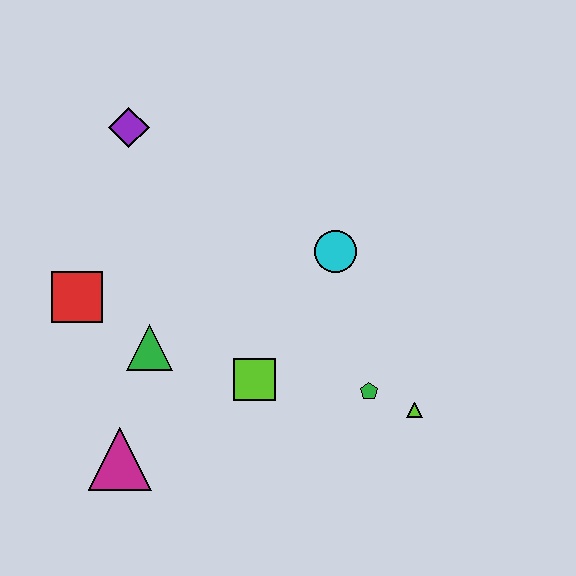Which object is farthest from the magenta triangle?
The purple diamond is farthest from the magenta triangle.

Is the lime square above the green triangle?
No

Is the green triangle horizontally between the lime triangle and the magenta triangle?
Yes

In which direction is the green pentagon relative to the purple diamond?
The green pentagon is below the purple diamond.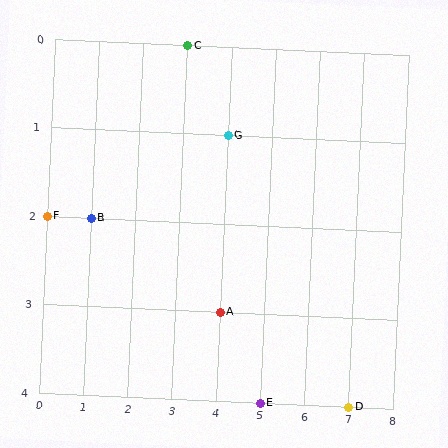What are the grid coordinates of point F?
Point F is at grid coordinates (0, 2).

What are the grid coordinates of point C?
Point C is at grid coordinates (3, 0).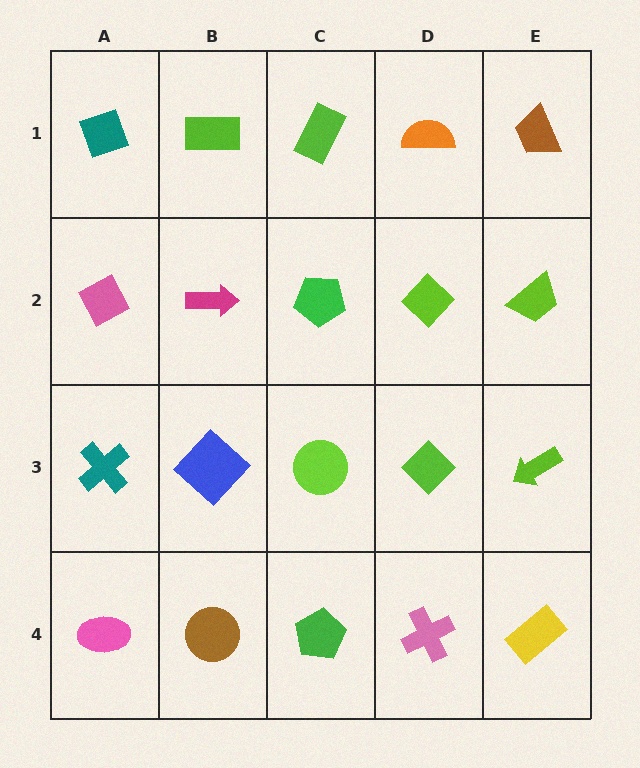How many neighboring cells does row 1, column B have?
3.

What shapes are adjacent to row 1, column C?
A green pentagon (row 2, column C), a lime rectangle (row 1, column B), an orange semicircle (row 1, column D).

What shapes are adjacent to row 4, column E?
A lime arrow (row 3, column E), a pink cross (row 4, column D).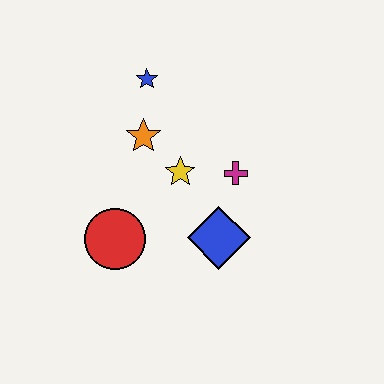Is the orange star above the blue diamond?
Yes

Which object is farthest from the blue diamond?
The blue star is farthest from the blue diamond.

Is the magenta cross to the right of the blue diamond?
Yes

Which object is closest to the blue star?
The orange star is closest to the blue star.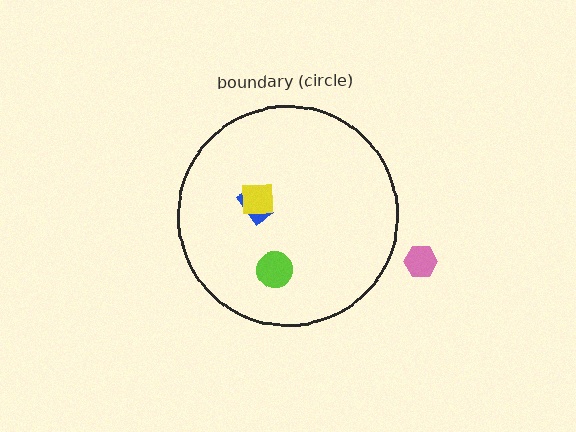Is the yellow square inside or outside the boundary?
Inside.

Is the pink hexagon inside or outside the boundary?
Outside.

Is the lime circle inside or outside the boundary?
Inside.